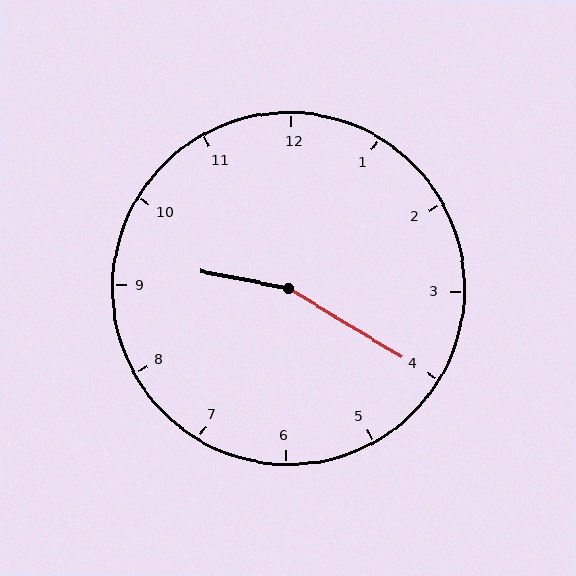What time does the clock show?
9:20.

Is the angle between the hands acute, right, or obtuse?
It is obtuse.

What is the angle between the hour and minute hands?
Approximately 160 degrees.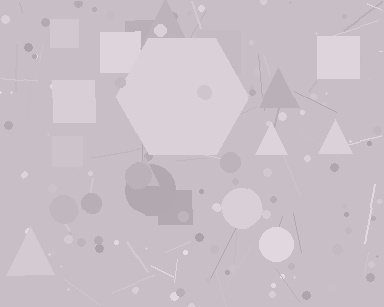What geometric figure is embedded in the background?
A hexagon is embedded in the background.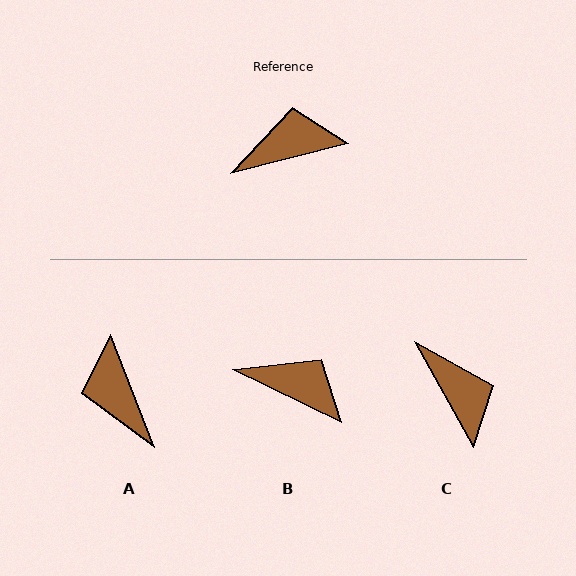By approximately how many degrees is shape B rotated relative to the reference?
Approximately 40 degrees clockwise.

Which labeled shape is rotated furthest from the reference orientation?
A, about 97 degrees away.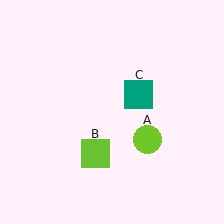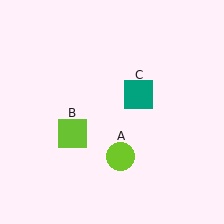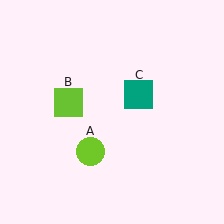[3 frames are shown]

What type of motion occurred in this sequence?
The lime circle (object A), lime square (object B) rotated clockwise around the center of the scene.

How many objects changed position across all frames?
2 objects changed position: lime circle (object A), lime square (object B).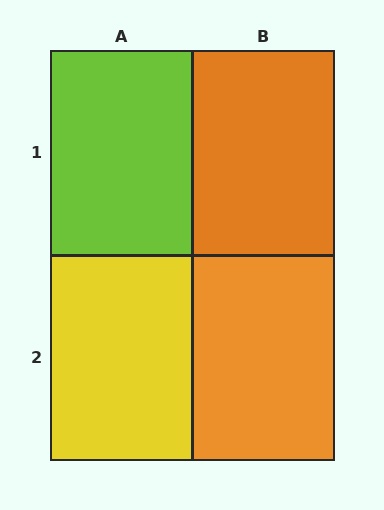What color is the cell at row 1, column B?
Orange.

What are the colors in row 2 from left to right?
Yellow, orange.